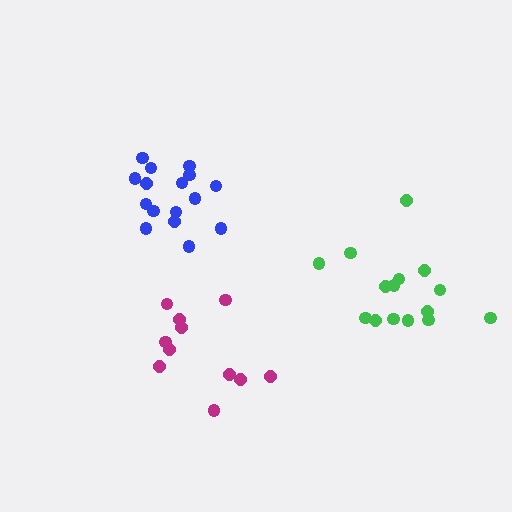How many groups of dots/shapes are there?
There are 3 groups.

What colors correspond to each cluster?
The clusters are colored: magenta, blue, green.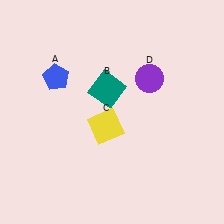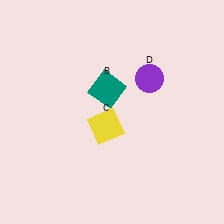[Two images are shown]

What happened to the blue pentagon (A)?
The blue pentagon (A) was removed in Image 2. It was in the top-left area of Image 1.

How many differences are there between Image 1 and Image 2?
There is 1 difference between the two images.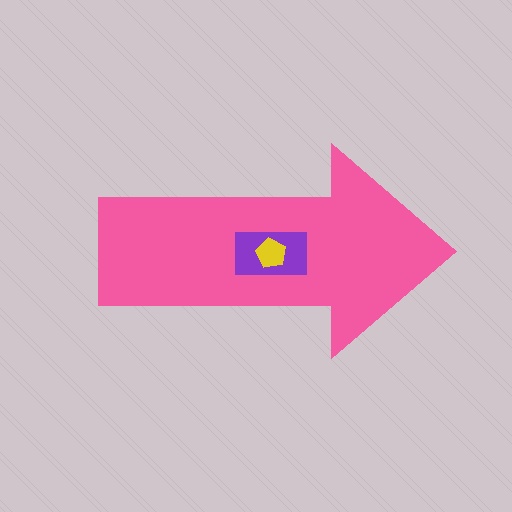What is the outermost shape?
The pink arrow.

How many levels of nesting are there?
3.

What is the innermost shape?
The yellow pentagon.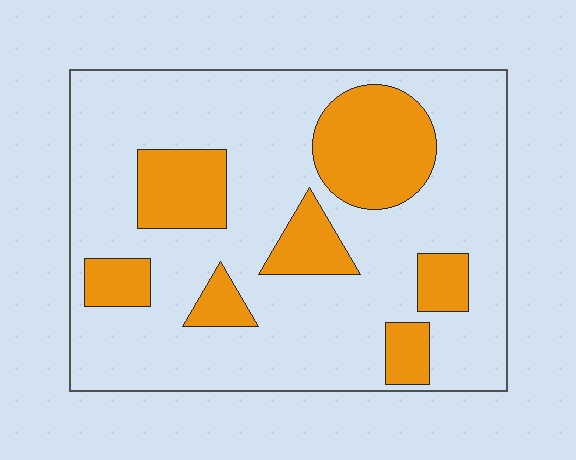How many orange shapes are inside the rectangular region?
7.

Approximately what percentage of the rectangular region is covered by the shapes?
Approximately 25%.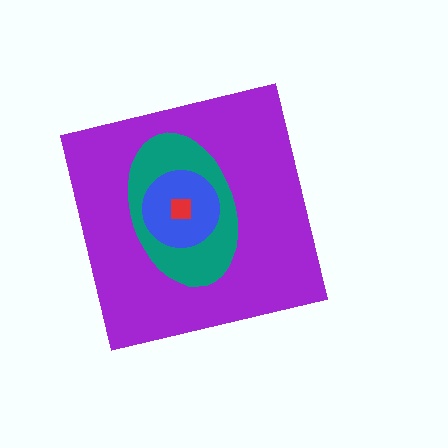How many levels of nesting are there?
4.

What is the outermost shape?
The purple square.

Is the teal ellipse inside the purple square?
Yes.